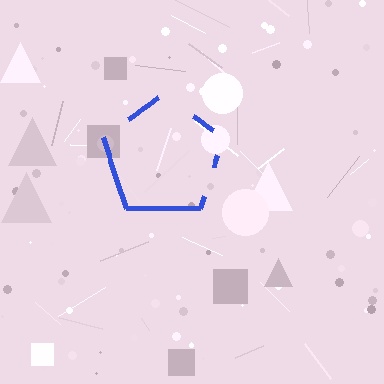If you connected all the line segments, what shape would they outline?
They would outline a pentagon.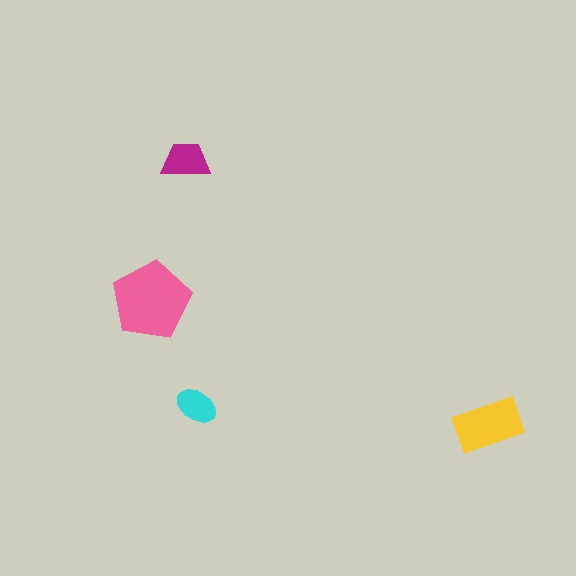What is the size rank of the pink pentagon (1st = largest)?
1st.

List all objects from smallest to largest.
The cyan ellipse, the magenta trapezoid, the yellow rectangle, the pink pentagon.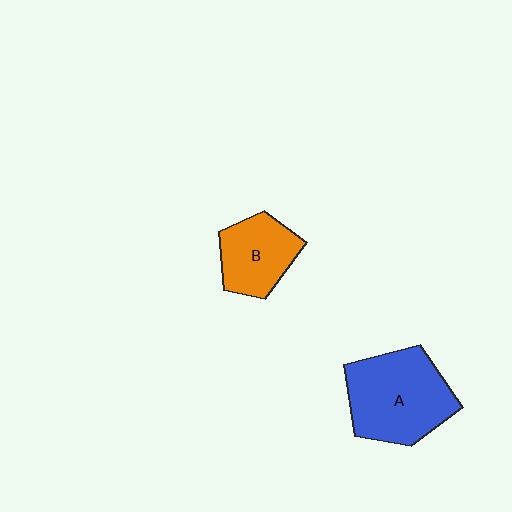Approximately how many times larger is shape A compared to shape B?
Approximately 1.6 times.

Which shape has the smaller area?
Shape B (orange).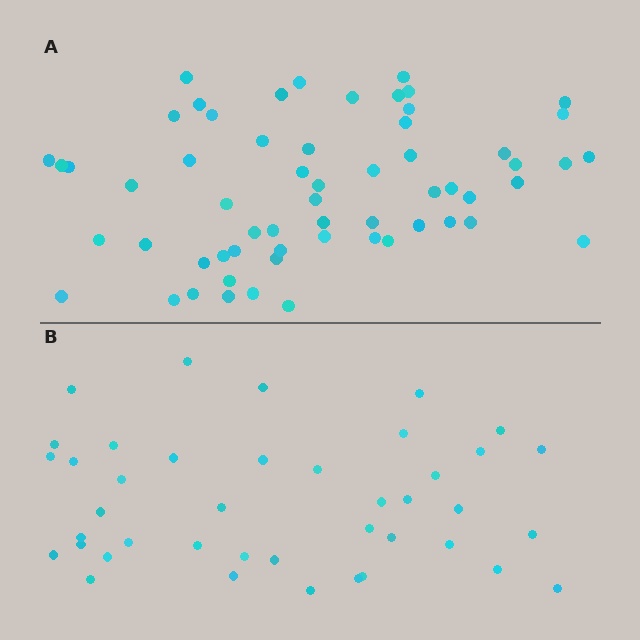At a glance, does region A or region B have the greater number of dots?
Region A (the top region) has more dots.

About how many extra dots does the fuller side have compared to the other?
Region A has approximately 20 more dots than region B.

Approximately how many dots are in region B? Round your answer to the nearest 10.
About 40 dots. (The exact count is 41, which rounds to 40.)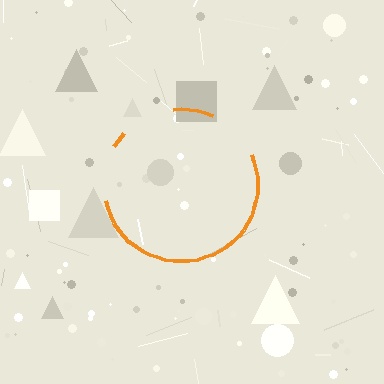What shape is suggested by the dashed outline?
The dashed outline suggests a circle.